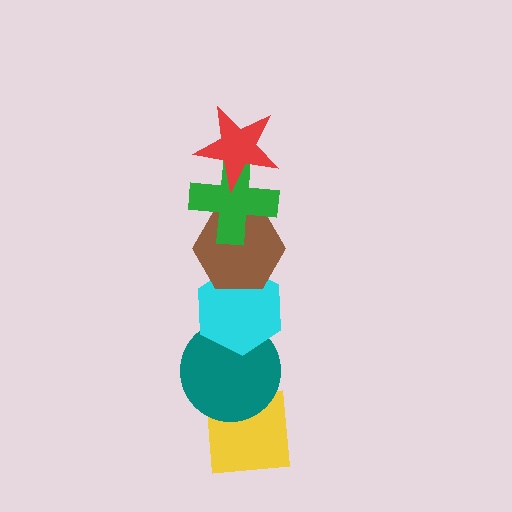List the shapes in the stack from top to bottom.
From top to bottom: the red star, the green cross, the brown hexagon, the cyan hexagon, the teal circle, the yellow square.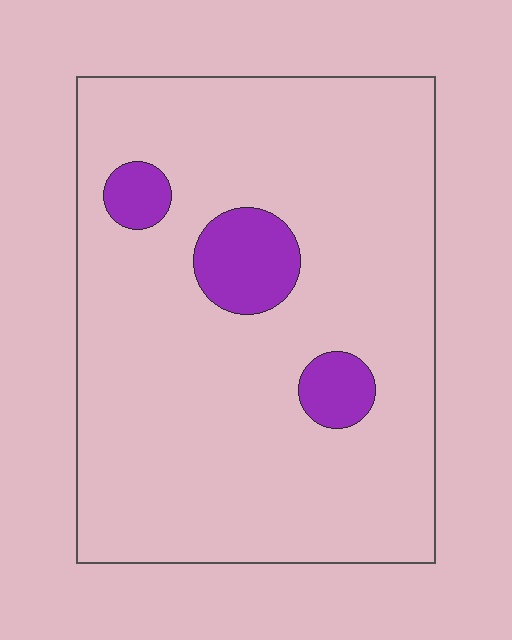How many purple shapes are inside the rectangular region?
3.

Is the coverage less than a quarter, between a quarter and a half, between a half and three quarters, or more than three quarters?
Less than a quarter.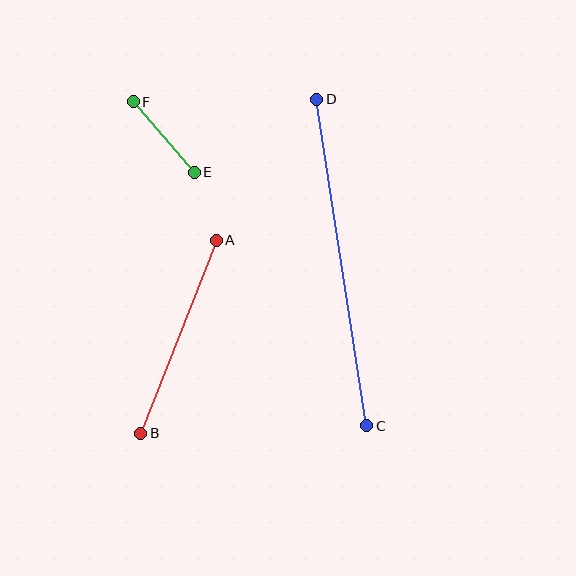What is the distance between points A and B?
The distance is approximately 207 pixels.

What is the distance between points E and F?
The distance is approximately 93 pixels.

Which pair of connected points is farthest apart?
Points C and D are farthest apart.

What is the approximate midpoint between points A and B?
The midpoint is at approximately (179, 337) pixels.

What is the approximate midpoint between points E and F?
The midpoint is at approximately (164, 137) pixels.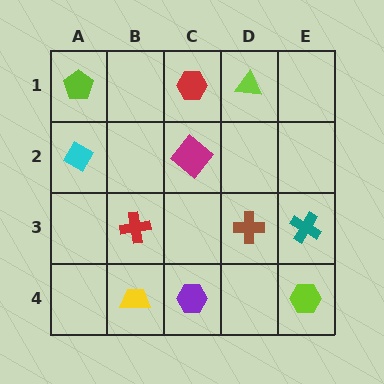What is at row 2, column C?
A magenta diamond.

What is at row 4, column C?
A purple hexagon.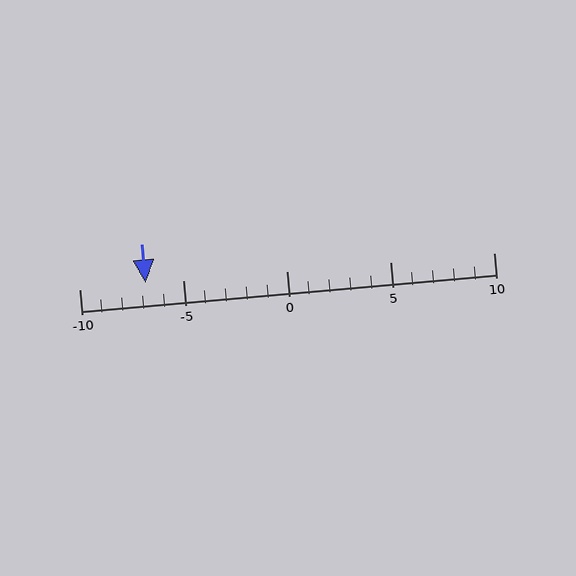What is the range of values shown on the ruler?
The ruler shows values from -10 to 10.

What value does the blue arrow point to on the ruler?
The blue arrow points to approximately -7.